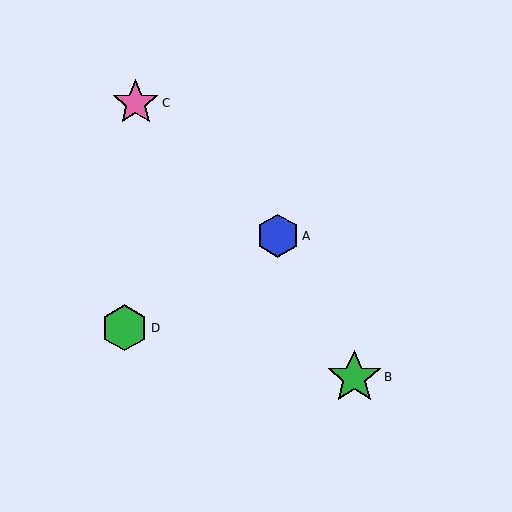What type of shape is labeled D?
Shape D is a green hexagon.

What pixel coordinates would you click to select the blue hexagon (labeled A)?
Click at (278, 236) to select the blue hexagon A.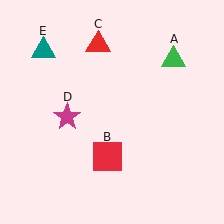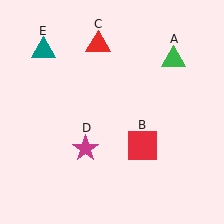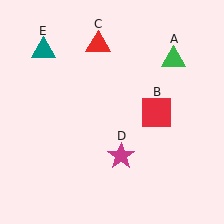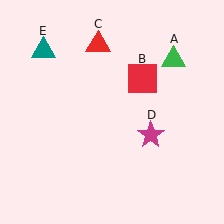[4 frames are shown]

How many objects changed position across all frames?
2 objects changed position: red square (object B), magenta star (object D).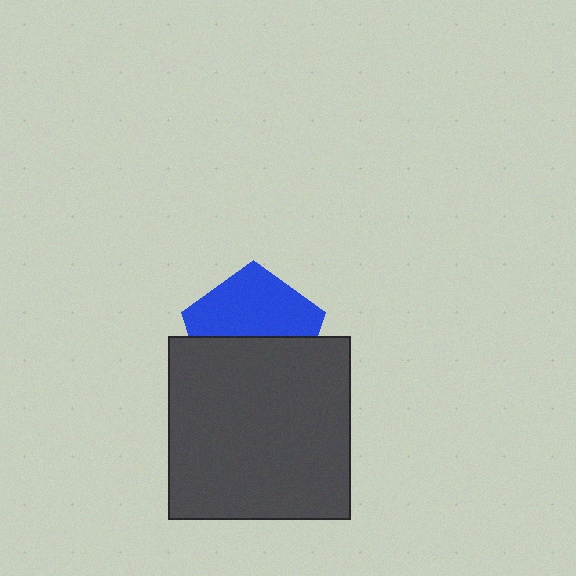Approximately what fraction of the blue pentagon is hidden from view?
Roughly 49% of the blue pentagon is hidden behind the dark gray square.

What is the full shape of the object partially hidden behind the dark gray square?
The partially hidden object is a blue pentagon.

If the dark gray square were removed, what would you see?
You would see the complete blue pentagon.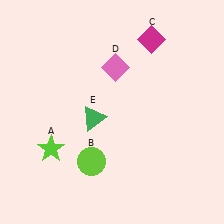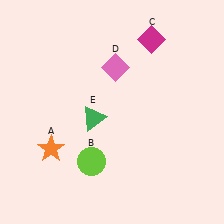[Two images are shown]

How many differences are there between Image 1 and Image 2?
There is 1 difference between the two images.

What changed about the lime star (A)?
In Image 1, A is lime. In Image 2, it changed to orange.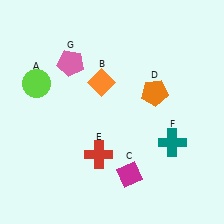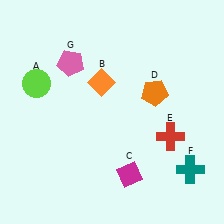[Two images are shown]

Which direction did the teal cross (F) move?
The teal cross (F) moved down.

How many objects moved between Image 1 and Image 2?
2 objects moved between the two images.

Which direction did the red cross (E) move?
The red cross (E) moved right.